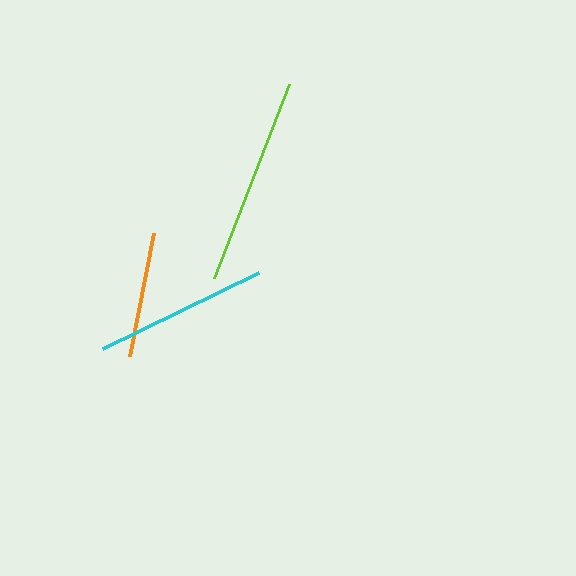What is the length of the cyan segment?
The cyan segment is approximately 174 pixels long.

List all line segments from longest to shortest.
From longest to shortest: lime, cyan, orange.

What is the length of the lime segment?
The lime segment is approximately 209 pixels long.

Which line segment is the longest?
The lime line is the longest at approximately 209 pixels.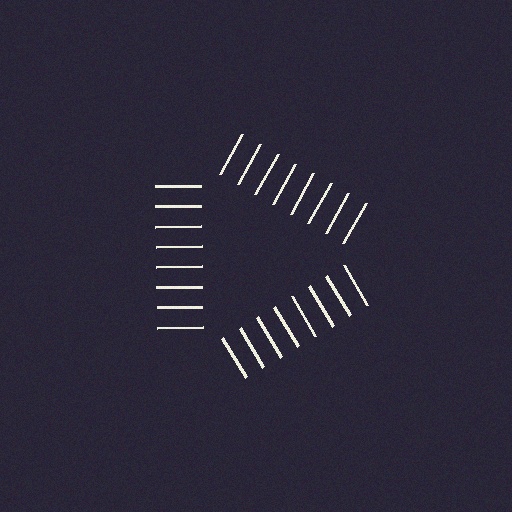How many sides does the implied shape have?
3 sides — the line-ends trace a triangle.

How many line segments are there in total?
24 — 8 along each of the 3 edges.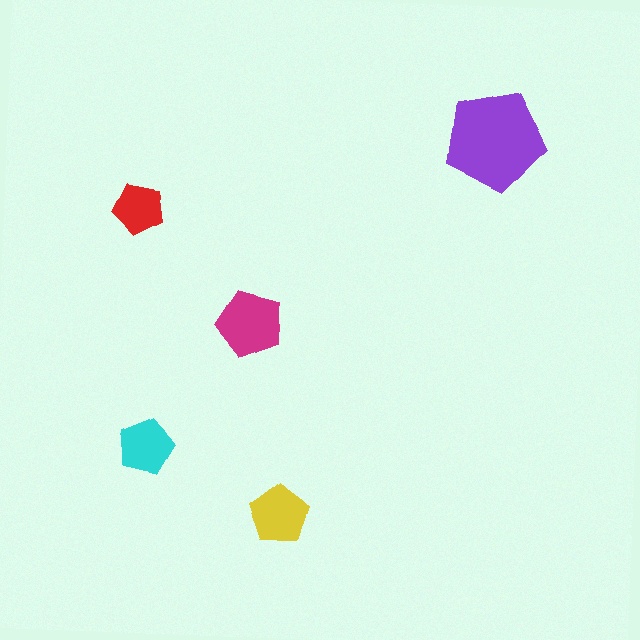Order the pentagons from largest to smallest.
the purple one, the magenta one, the yellow one, the cyan one, the red one.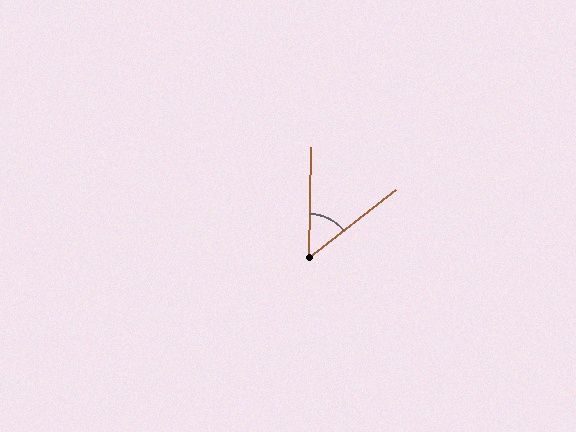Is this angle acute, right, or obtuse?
It is acute.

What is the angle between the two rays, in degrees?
Approximately 51 degrees.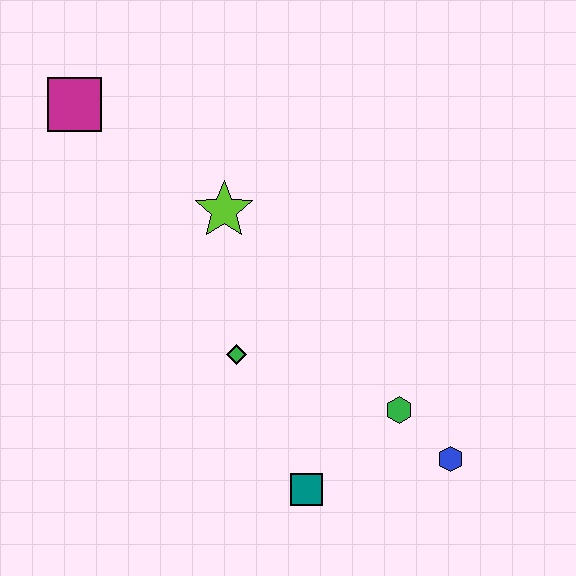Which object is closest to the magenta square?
The lime star is closest to the magenta square.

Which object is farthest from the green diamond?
The magenta square is farthest from the green diamond.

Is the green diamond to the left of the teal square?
Yes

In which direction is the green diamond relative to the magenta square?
The green diamond is below the magenta square.